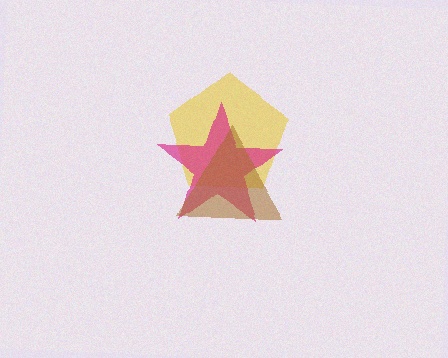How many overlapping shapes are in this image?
There are 3 overlapping shapes in the image.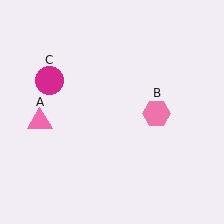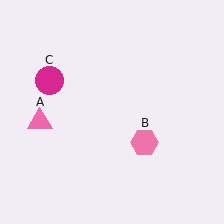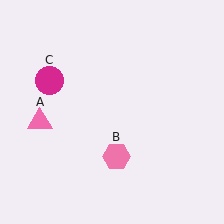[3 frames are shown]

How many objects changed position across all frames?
1 object changed position: pink hexagon (object B).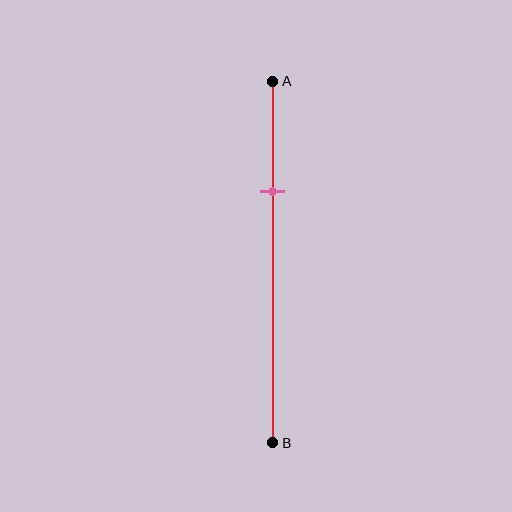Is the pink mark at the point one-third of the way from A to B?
Yes, the mark is approximately at the one-third point.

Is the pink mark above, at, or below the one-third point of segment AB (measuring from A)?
The pink mark is approximately at the one-third point of segment AB.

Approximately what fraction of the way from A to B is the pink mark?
The pink mark is approximately 30% of the way from A to B.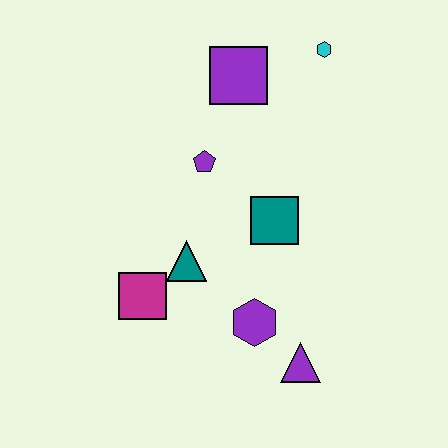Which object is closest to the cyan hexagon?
The purple square is closest to the cyan hexagon.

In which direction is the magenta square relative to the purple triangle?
The magenta square is to the left of the purple triangle.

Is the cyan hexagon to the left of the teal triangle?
No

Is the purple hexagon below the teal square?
Yes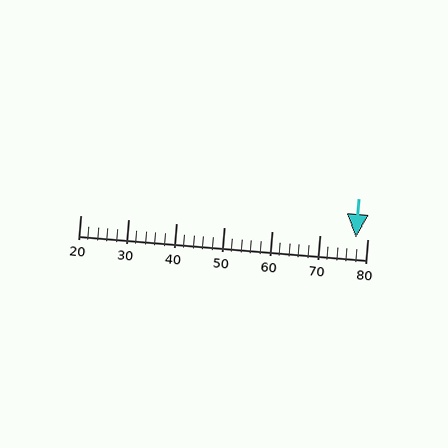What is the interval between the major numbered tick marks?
The major tick marks are spaced 10 units apart.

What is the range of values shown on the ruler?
The ruler shows values from 20 to 80.